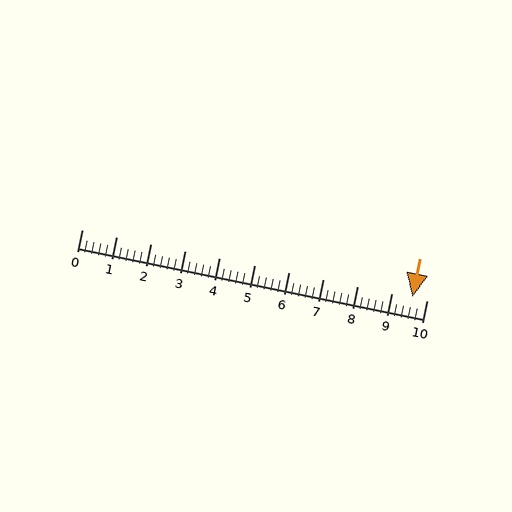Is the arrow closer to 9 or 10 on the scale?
The arrow is closer to 10.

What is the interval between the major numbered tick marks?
The major tick marks are spaced 1 units apart.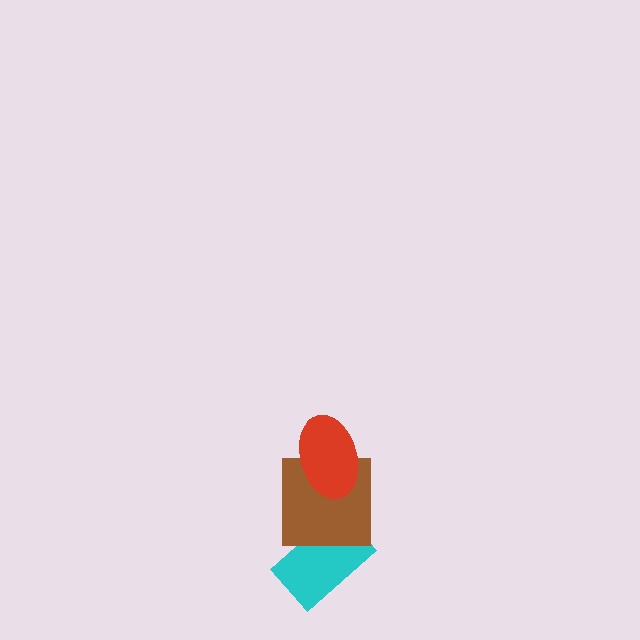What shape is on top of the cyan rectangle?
The brown square is on top of the cyan rectangle.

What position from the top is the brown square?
The brown square is 2nd from the top.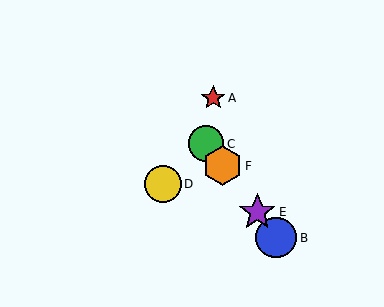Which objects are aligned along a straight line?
Objects B, C, E, F are aligned along a straight line.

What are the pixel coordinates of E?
Object E is at (257, 212).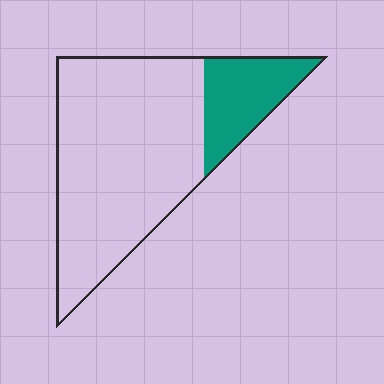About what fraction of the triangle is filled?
About one fifth (1/5).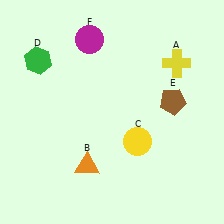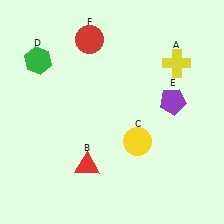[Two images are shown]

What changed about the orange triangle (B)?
In Image 1, B is orange. In Image 2, it changed to red.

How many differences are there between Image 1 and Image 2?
There are 3 differences between the two images.